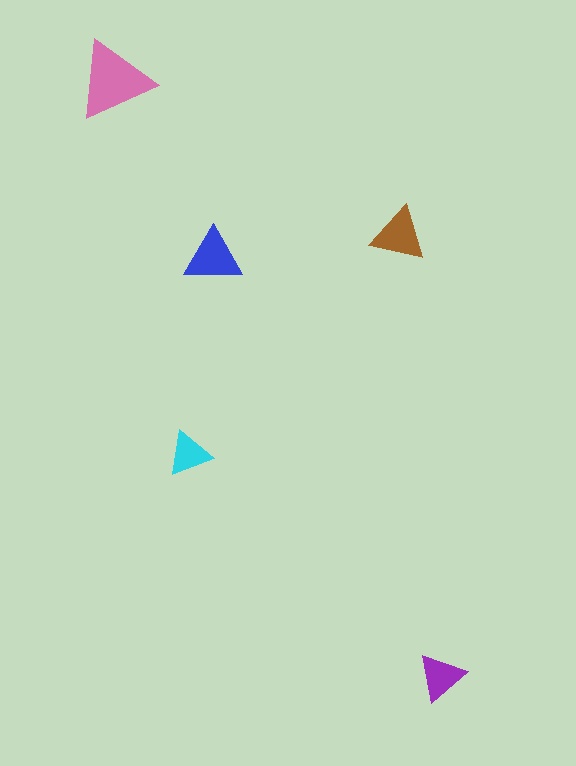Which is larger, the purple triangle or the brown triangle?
The brown one.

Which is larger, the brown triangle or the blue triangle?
The blue one.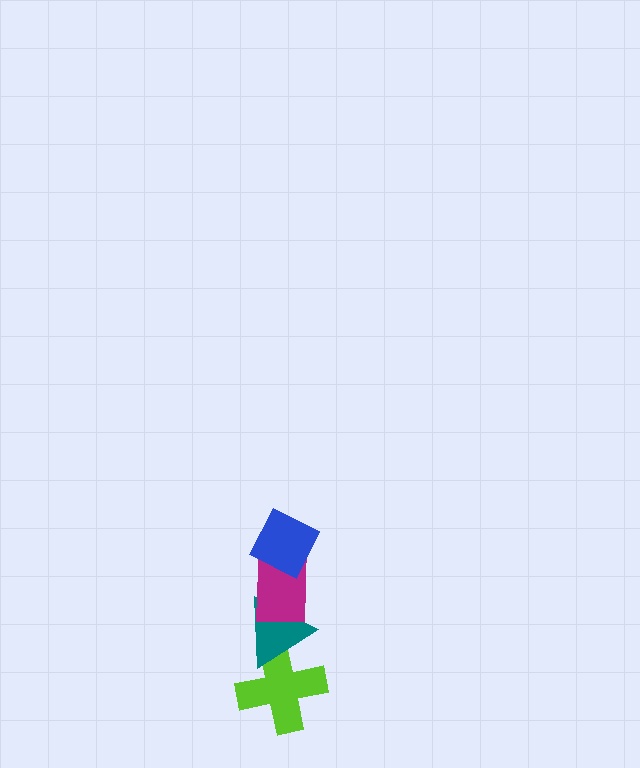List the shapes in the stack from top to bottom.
From top to bottom: the blue diamond, the magenta rectangle, the teal triangle, the lime cross.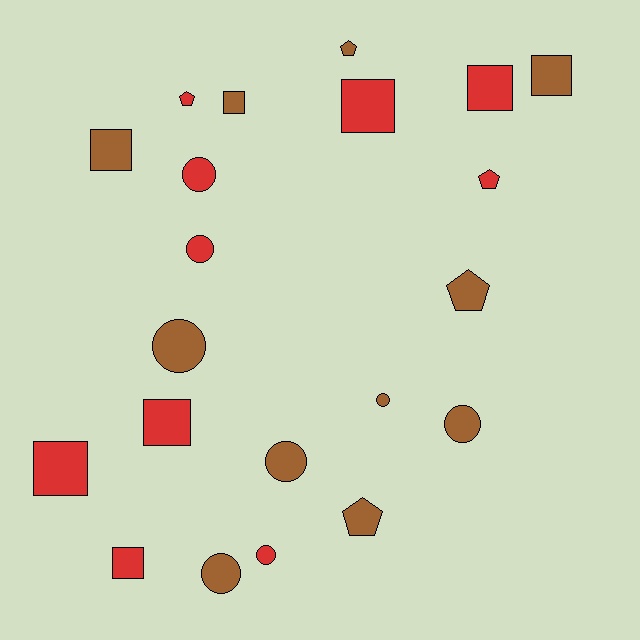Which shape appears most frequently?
Circle, with 8 objects.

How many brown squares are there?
There are 3 brown squares.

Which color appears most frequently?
Brown, with 11 objects.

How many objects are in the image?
There are 21 objects.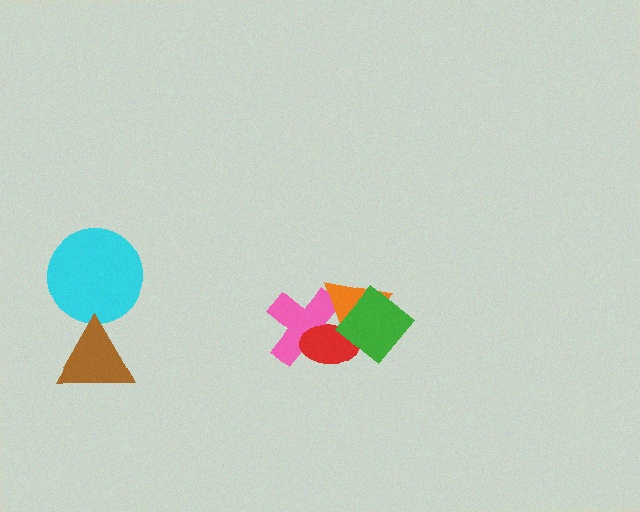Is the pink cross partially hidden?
Yes, it is partially covered by another shape.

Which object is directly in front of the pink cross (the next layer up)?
The orange triangle is directly in front of the pink cross.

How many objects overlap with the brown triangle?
1 object overlaps with the brown triangle.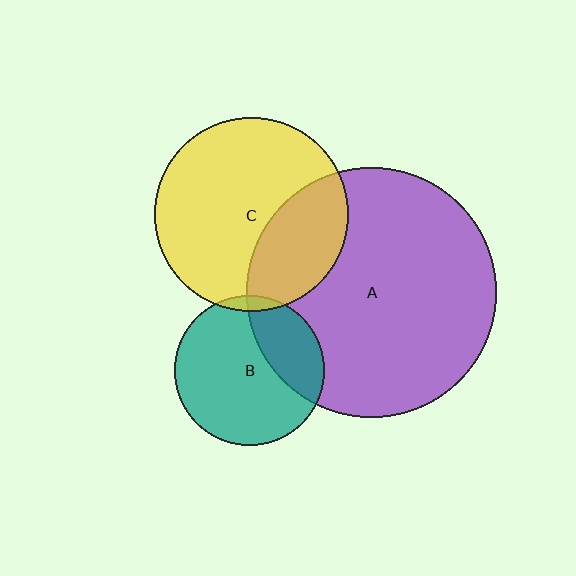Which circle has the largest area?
Circle A (purple).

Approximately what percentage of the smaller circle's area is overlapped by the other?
Approximately 30%.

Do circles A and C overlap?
Yes.